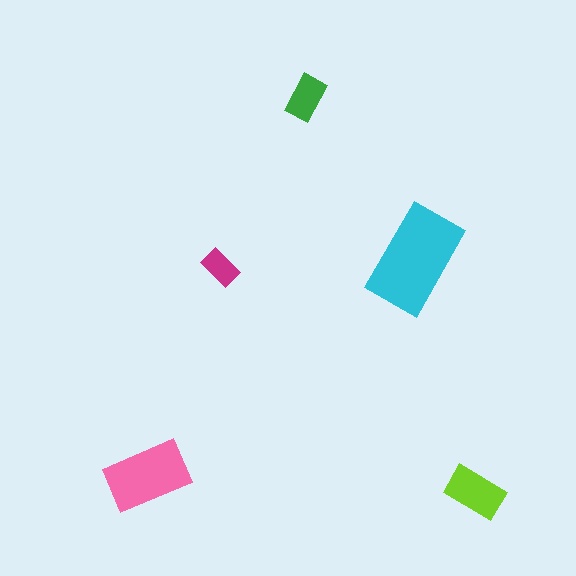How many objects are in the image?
There are 5 objects in the image.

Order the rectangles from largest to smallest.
the cyan one, the pink one, the lime one, the green one, the magenta one.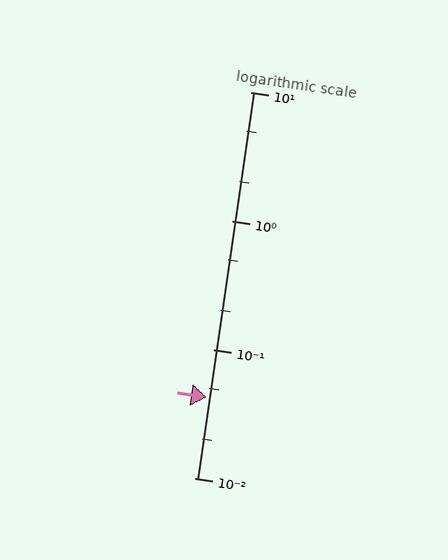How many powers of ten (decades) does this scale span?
The scale spans 3 decades, from 0.01 to 10.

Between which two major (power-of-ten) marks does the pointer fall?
The pointer is between 0.01 and 0.1.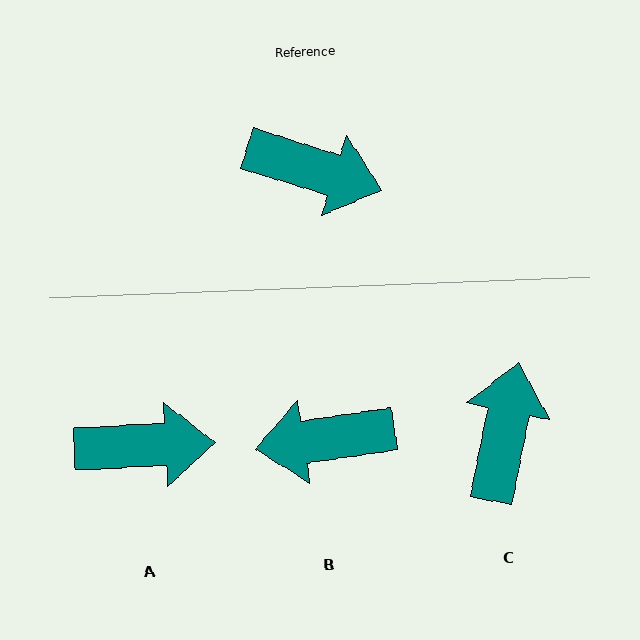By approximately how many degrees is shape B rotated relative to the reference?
Approximately 154 degrees clockwise.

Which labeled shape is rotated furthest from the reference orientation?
B, about 154 degrees away.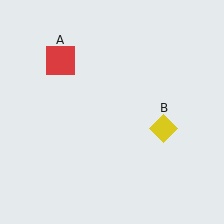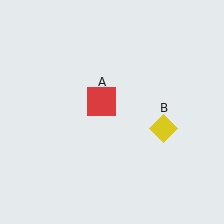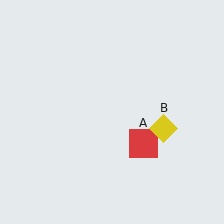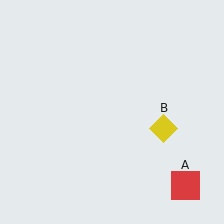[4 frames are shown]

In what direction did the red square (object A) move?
The red square (object A) moved down and to the right.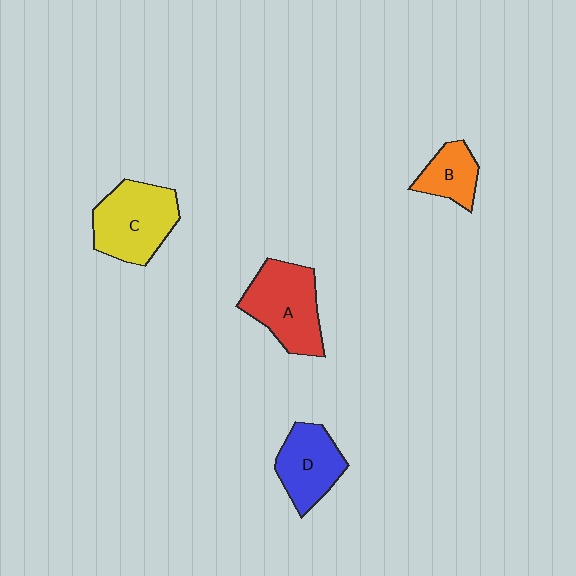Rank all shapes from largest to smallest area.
From largest to smallest: C (yellow), A (red), D (blue), B (orange).